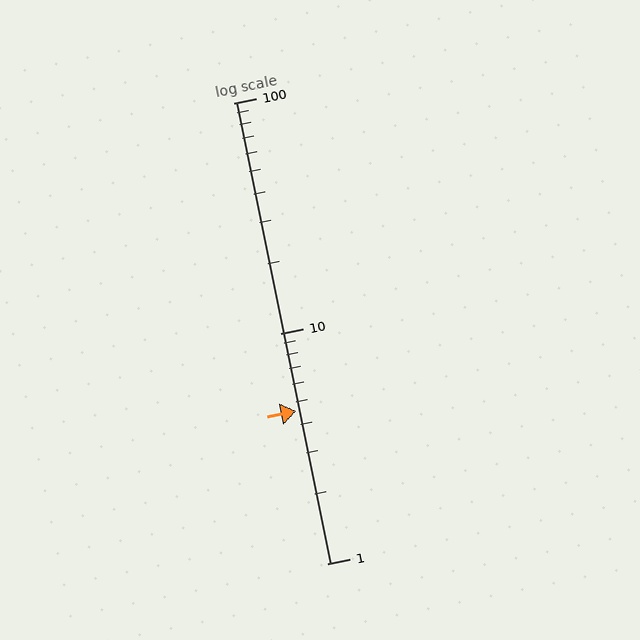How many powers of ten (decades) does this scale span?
The scale spans 2 decades, from 1 to 100.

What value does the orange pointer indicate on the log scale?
The pointer indicates approximately 4.6.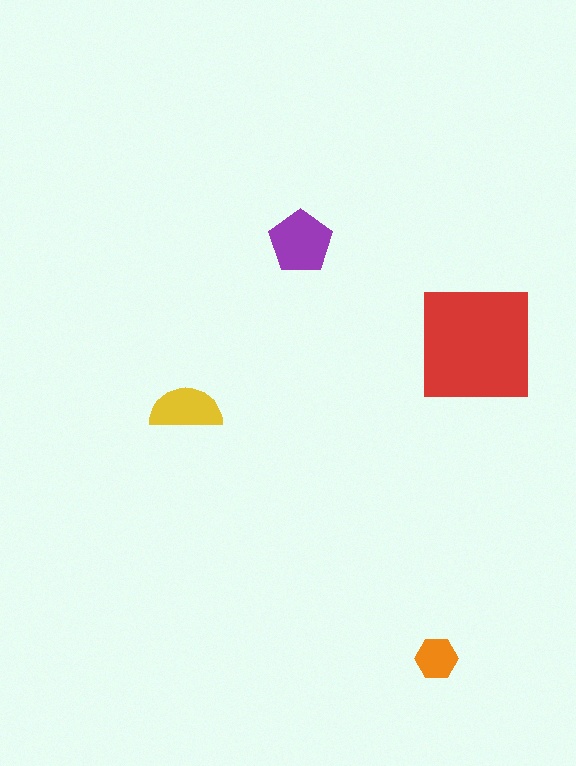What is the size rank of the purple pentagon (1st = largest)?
2nd.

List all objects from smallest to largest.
The orange hexagon, the yellow semicircle, the purple pentagon, the red square.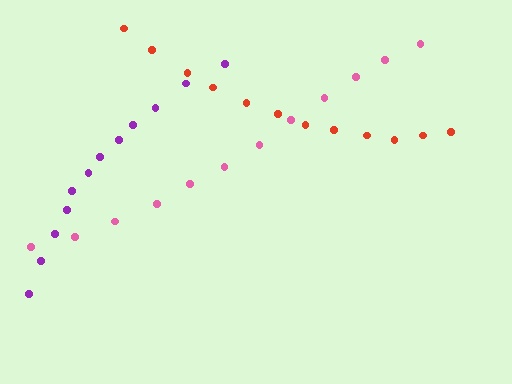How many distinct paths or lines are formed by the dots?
There are 3 distinct paths.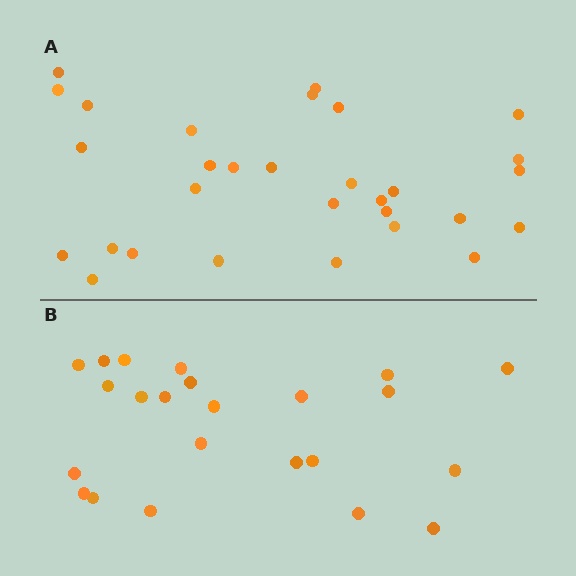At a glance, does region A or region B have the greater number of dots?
Region A (the top region) has more dots.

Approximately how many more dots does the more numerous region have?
Region A has roughly 8 or so more dots than region B.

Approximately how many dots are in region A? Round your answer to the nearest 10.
About 30 dots.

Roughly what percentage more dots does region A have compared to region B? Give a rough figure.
About 30% more.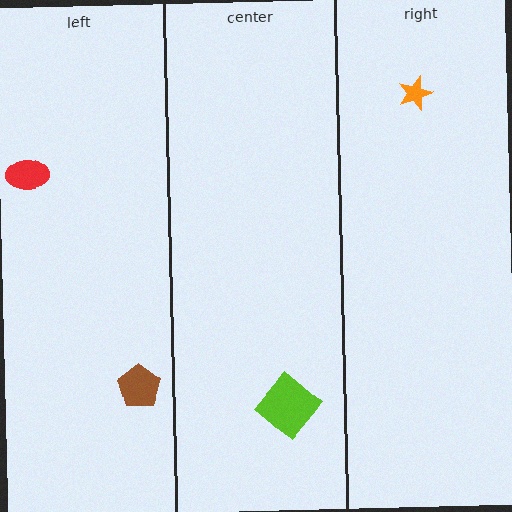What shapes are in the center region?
The lime diamond.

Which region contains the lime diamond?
The center region.